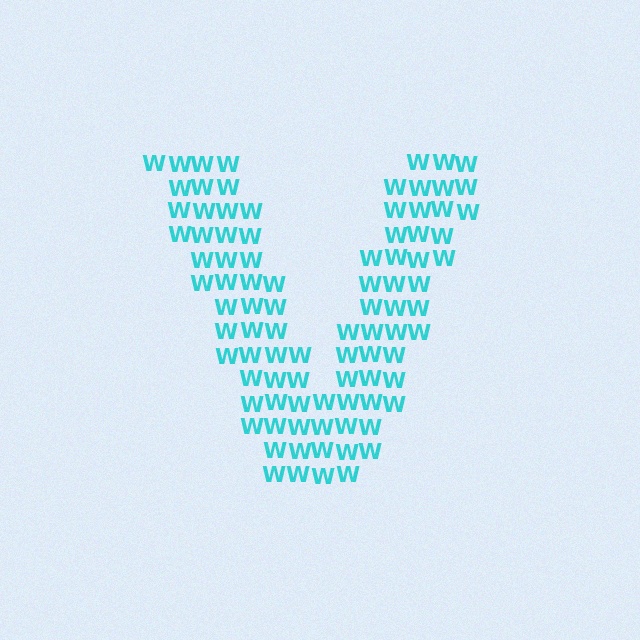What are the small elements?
The small elements are letter W's.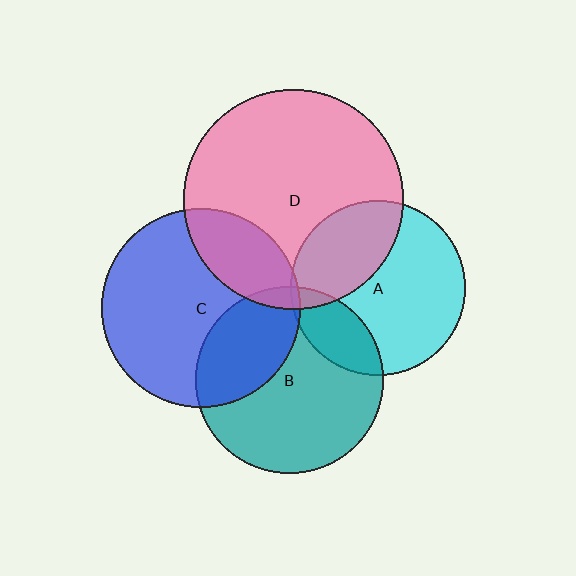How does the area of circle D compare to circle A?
Approximately 1.6 times.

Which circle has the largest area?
Circle D (pink).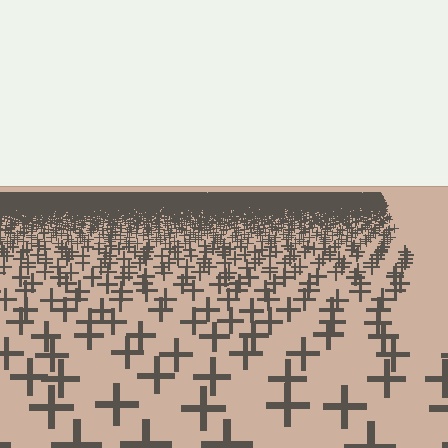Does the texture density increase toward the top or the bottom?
Density increases toward the top.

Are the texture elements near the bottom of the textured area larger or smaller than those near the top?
Larger. Near the bottom, elements are closer to the viewer and appear at a bigger on-screen size.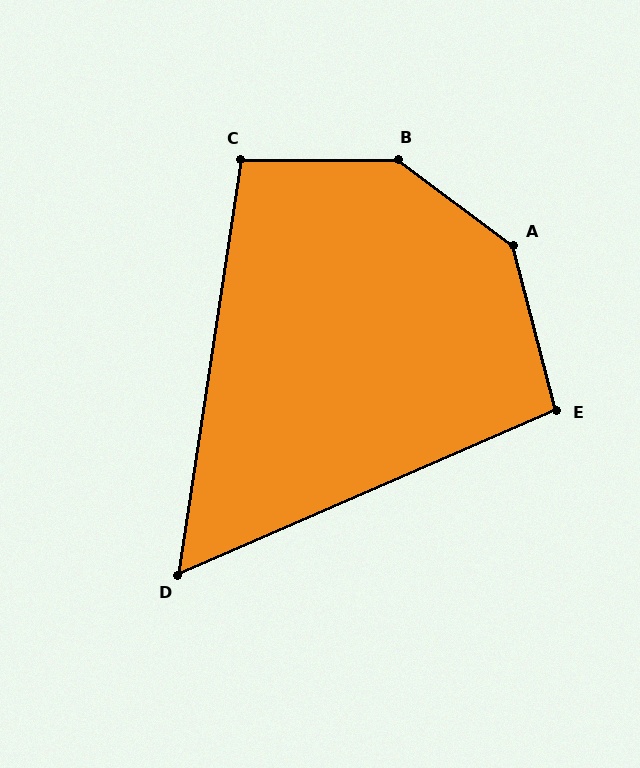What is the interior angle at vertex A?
Approximately 141 degrees (obtuse).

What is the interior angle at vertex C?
Approximately 99 degrees (obtuse).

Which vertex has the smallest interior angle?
D, at approximately 58 degrees.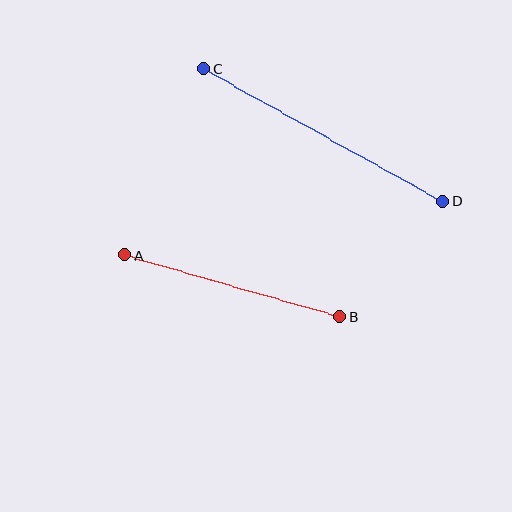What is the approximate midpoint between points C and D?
The midpoint is at approximately (323, 135) pixels.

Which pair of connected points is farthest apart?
Points C and D are farthest apart.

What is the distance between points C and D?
The distance is approximately 274 pixels.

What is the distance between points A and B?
The distance is approximately 224 pixels.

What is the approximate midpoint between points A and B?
The midpoint is at approximately (232, 286) pixels.